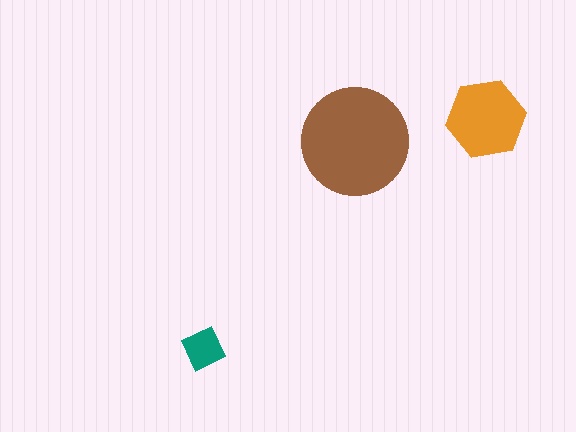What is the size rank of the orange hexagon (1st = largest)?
2nd.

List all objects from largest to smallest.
The brown circle, the orange hexagon, the teal diamond.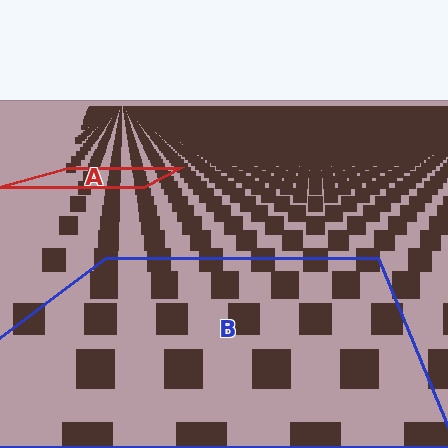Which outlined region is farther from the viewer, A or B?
Region A is farther from the viewer — the texture elements inside it appear smaller and more densely packed.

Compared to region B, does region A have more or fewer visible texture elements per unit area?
Region A has more texture elements per unit area — they are packed more densely because it is farther away.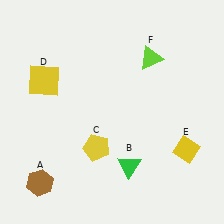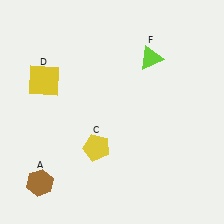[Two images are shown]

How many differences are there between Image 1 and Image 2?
There are 2 differences between the two images.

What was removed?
The green triangle (B), the yellow diamond (E) were removed in Image 2.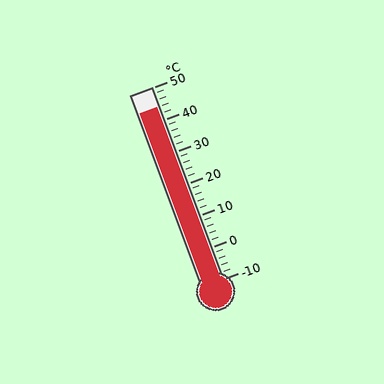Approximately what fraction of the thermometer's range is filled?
The thermometer is filled to approximately 90% of its range.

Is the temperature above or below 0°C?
The temperature is above 0°C.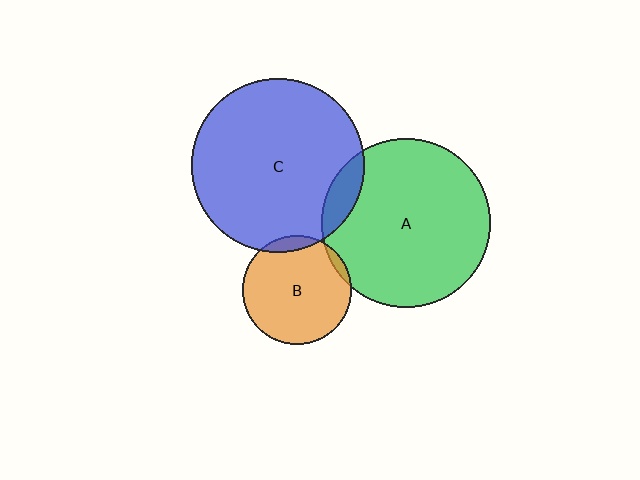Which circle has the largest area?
Circle C (blue).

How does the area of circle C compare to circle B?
Approximately 2.5 times.